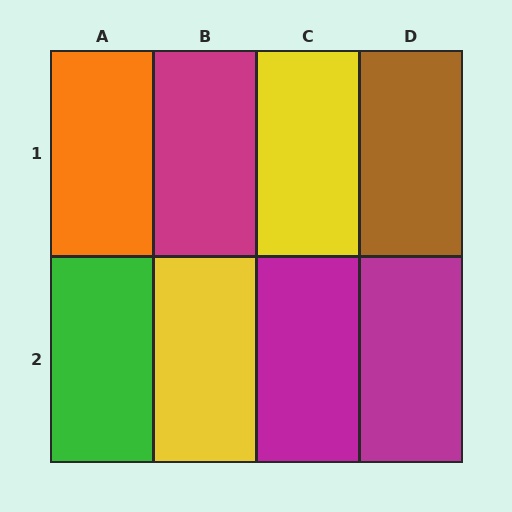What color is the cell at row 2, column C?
Magenta.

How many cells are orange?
1 cell is orange.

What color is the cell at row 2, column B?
Yellow.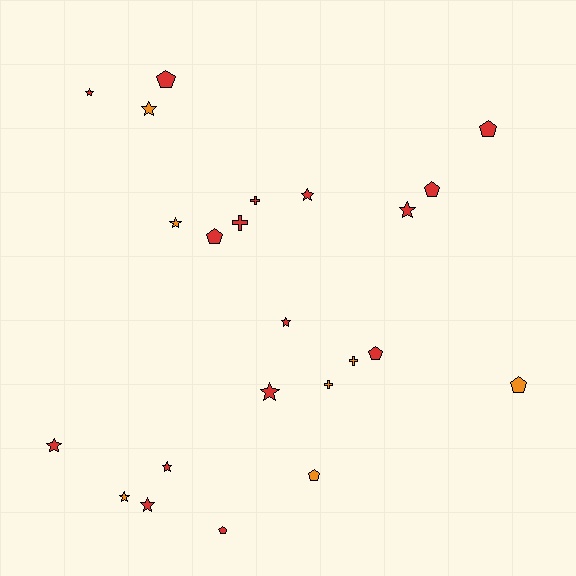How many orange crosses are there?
There are 2 orange crosses.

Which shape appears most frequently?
Star, with 11 objects.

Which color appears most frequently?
Red, with 16 objects.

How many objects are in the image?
There are 23 objects.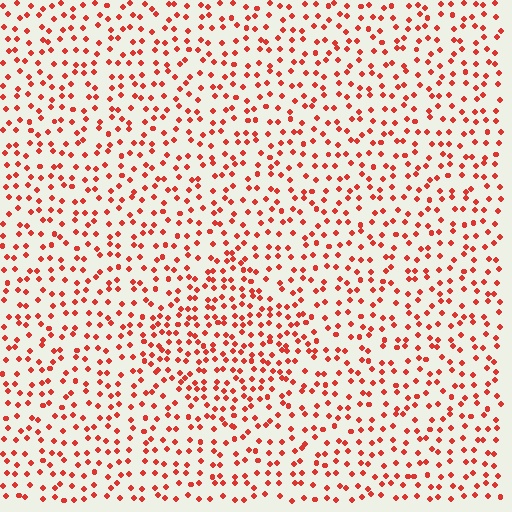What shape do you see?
I see a diamond.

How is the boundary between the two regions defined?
The boundary is defined by a change in element density (approximately 1.6x ratio). All elements are the same color, size, and shape.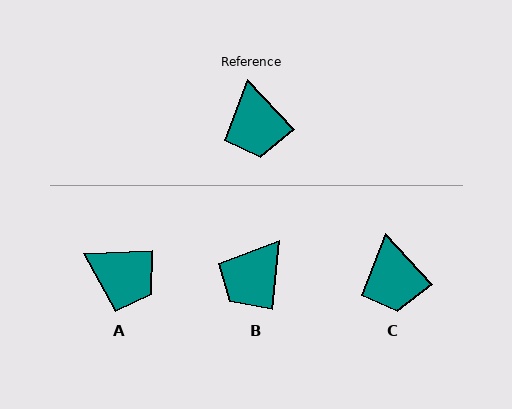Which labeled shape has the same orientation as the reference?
C.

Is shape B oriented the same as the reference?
No, it is off by about 49 degrees.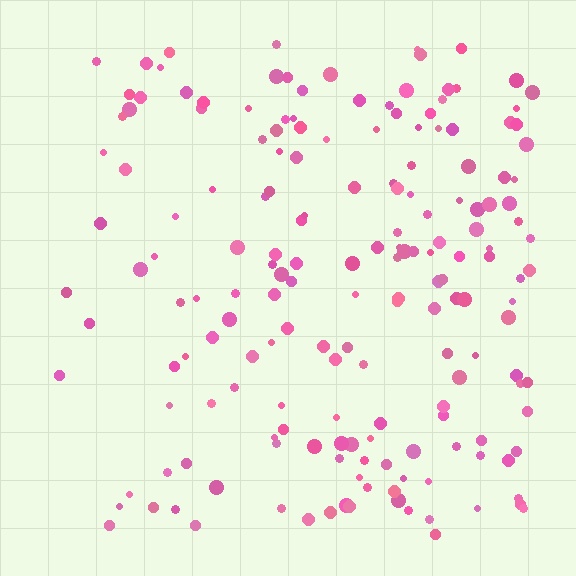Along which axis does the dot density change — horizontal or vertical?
Horizontal.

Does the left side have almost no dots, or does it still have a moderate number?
Still a moderate number, just noticeably fewer than the right.